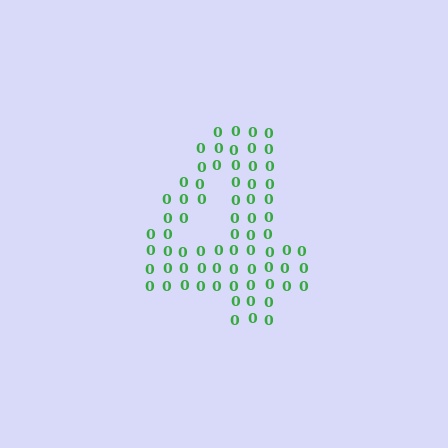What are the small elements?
The small elements are digit 0's.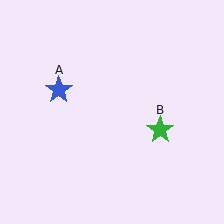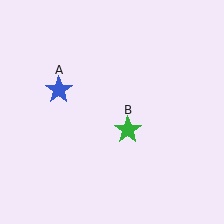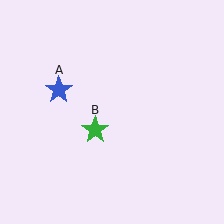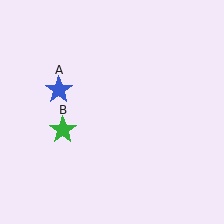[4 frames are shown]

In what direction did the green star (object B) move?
The green star (object B) moved left.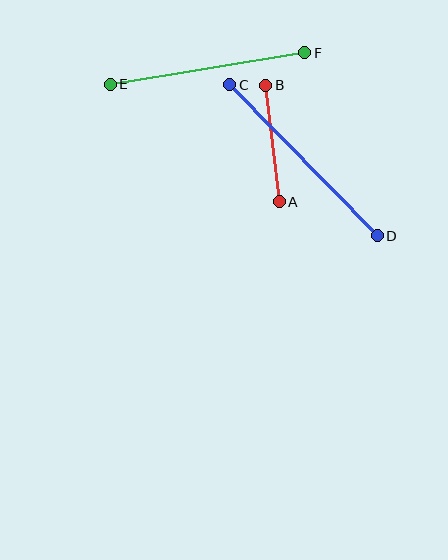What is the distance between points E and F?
The distance is approximately 197 pixels.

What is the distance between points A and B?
The distance is approximately 118 pixels.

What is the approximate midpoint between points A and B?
The midpoint is at approximately (273, 144) pixels.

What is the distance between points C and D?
The distance is approximately 211 pixels.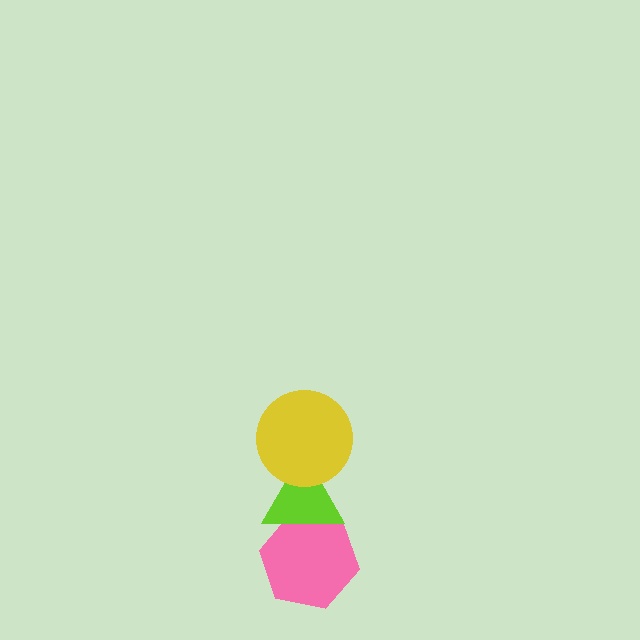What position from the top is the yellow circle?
The yellow circle is 1st from the top.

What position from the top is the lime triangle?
The lime triangle is 2nd from the top.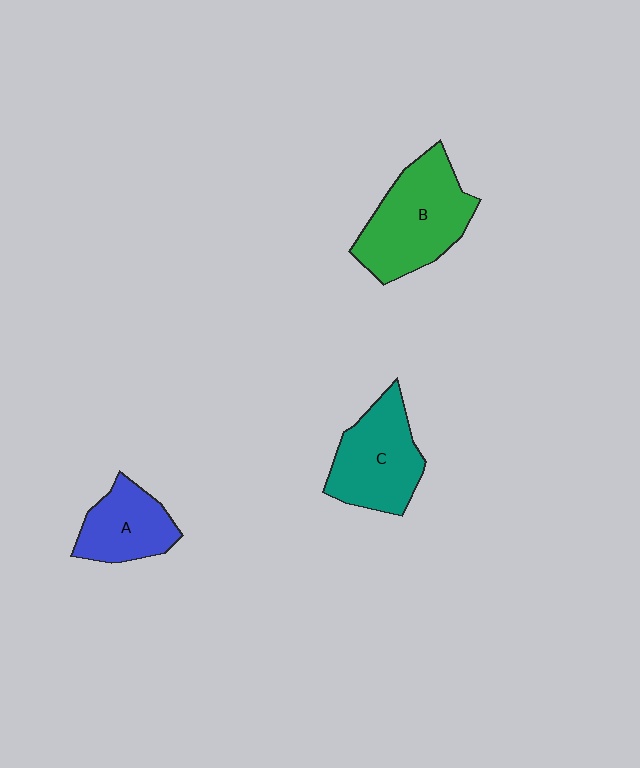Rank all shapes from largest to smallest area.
From largest to smallest: B (green), C (teal), A (blue).